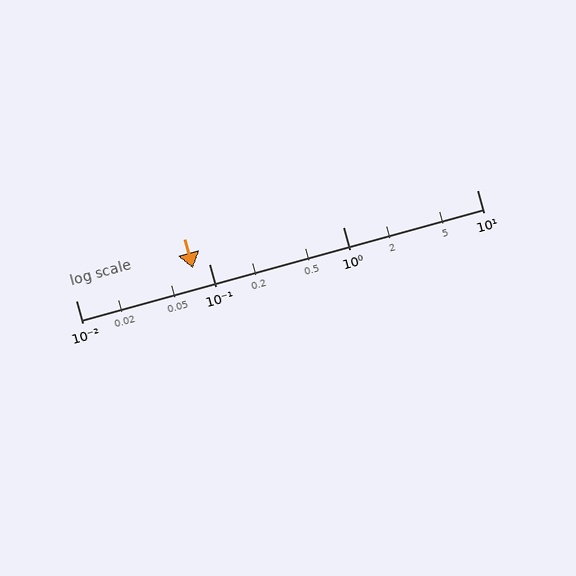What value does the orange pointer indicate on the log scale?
The pointer indicates approximately 0.075.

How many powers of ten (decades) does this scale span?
The scale spans 3 decades, from 0.01 to 10.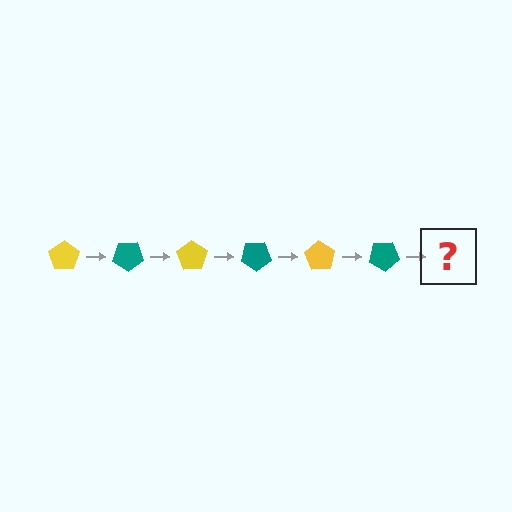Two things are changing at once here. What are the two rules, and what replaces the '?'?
The two rules are that it rotates 35 degrees each step and the color cycles through yellow and teal. The '?' should be a yellow pentagon, rotated 210 degrees from the start.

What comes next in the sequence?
The next element should be a yellow pentagon, rotated 210 degrees from the start.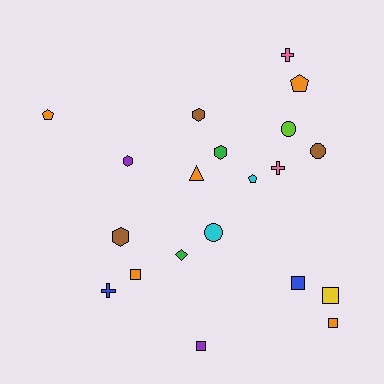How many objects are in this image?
There are 20 objects.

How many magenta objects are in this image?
There are no magenta objects.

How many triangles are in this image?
There is 1 triangle.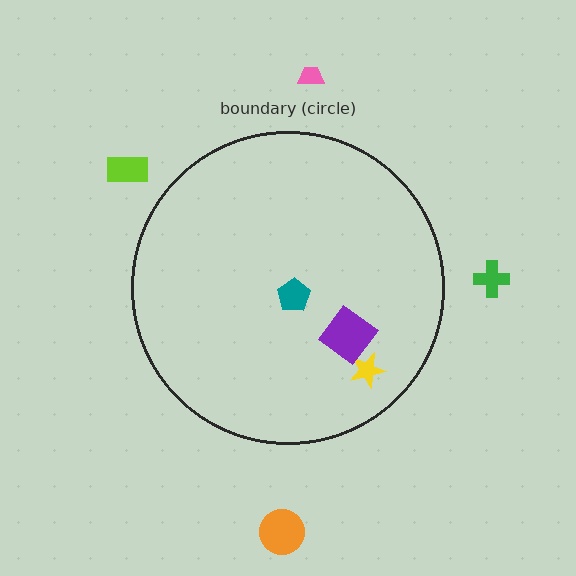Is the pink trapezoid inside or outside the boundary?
Outside.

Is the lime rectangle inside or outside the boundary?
Outside.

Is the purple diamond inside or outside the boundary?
Inside.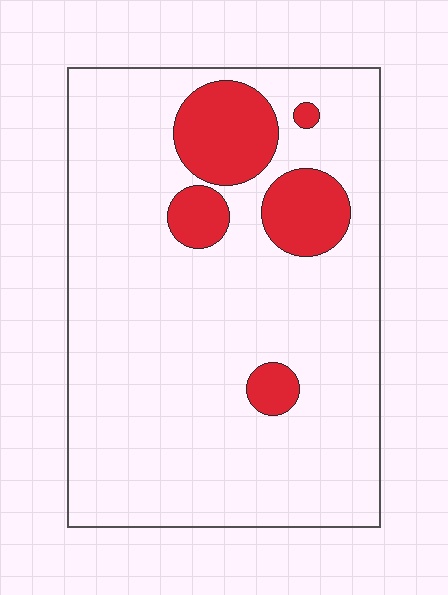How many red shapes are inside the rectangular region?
5.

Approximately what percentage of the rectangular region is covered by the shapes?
Approximately 15%.